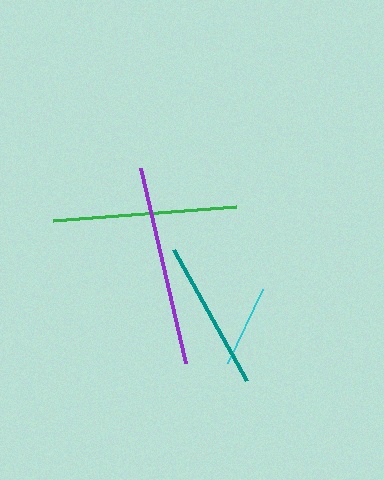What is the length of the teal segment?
The teal segment is approximately 150 pixels long.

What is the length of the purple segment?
The purple segment is approximately 200 pixels long.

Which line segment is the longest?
The purple line is the longest at approximately 200 pixels.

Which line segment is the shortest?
The cyan line is the shortest at approximately 81 pixels.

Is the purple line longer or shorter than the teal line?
The purple line is longer than the teal line.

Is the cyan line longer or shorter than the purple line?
The purple line is longer than the cyan line.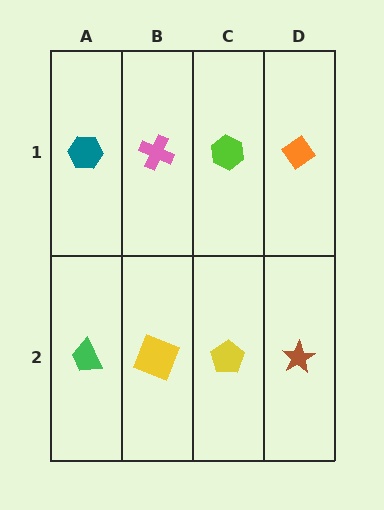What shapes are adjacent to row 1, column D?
A brown star (row 2, column D), a lime hexagon (row 1, column C).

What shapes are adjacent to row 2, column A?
A teal hexagon (row 1, column A), a yellow square (row 2, column B).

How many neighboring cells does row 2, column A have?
2.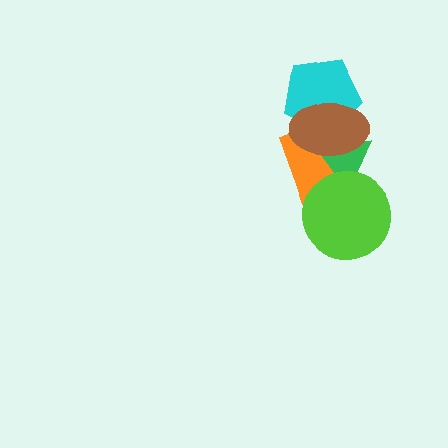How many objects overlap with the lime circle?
2 objects overlap with the lime circle.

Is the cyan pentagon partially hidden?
Yes, it is partially covered by another shape.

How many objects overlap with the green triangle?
3 objects overlap with the green triangle.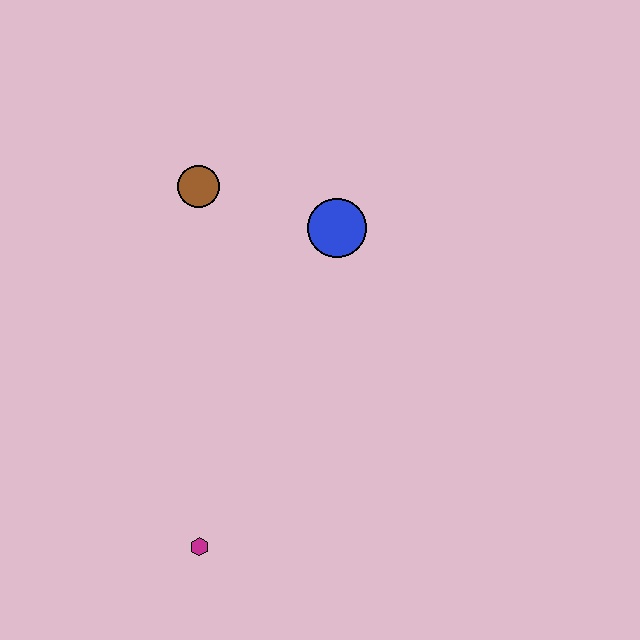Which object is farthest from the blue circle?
The magenta hexagon is farthest from the blue circle.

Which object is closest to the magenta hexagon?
The blue circle is closest to the magenta hexagon.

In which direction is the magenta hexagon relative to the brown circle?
The magenta hexagon is below the brown circle.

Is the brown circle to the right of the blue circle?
No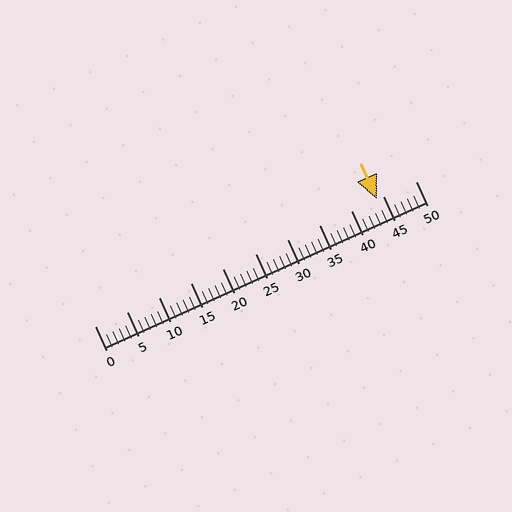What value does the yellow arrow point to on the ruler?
The yellow arrow points to approximately 44.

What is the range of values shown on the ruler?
The ruler shows values from 0 to 50.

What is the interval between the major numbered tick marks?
The major tick marks are spaced 5 units apart.